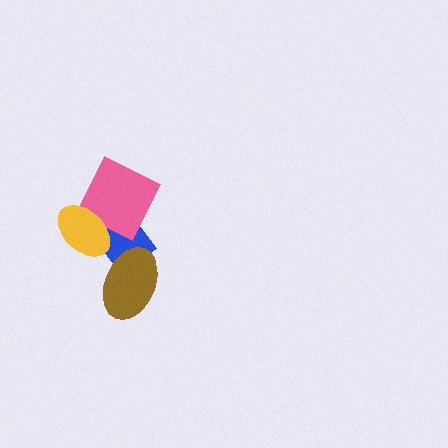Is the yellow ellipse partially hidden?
No, no other shape covers it.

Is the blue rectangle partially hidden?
Yes, it is partially covered by another shape.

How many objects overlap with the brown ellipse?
1 object overlaps with the brown ellipse.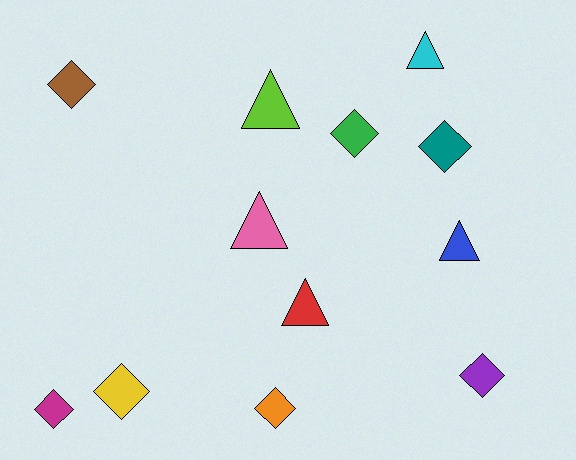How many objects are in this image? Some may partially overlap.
There are 12 objects.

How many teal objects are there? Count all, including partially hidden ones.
There is 1 teal object.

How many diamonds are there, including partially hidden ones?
There are 7 diamonds.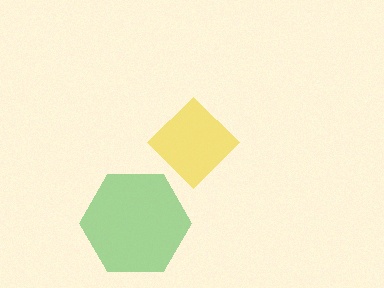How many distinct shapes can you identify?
There are 2 distinct shapes: a green hexagon, a yellow diamond.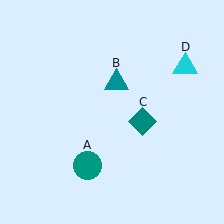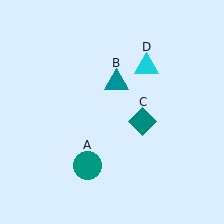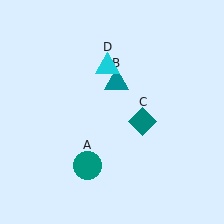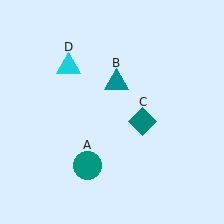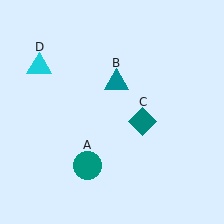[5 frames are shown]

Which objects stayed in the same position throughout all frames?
Teal circle (object A) and teal triangle (object B) and teal diamond (object C) remained stationary.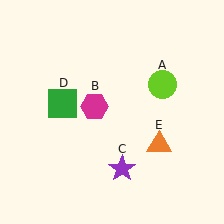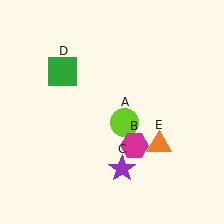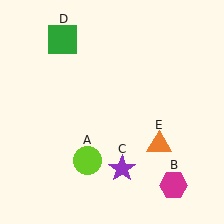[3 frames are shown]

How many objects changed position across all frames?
3 objects changed position: lime circle (object A), magenta hexagon (object B), green square (object D).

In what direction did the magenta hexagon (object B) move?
The magenta hexagon (object B) moved down and to the right.